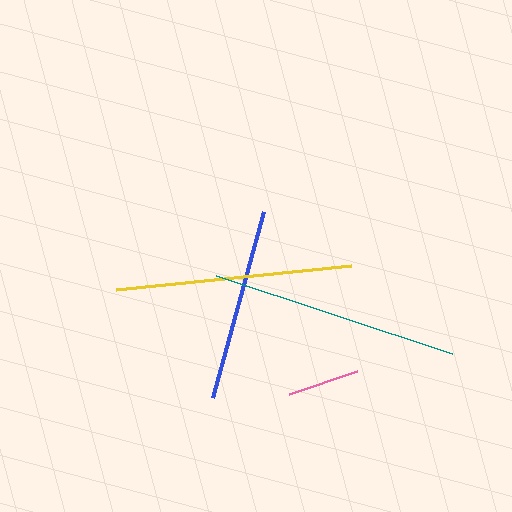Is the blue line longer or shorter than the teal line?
The teal line is longer than the blue line.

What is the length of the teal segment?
The teal segment is approximately 249 pixels long.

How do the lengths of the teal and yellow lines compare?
The teal and yellow lines are approximately the same length.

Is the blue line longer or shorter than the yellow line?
The yellow line is longer than the blue line.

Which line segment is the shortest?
The pink line is the shortest at approximately 72 pixels.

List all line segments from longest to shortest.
From longest to shortest: teal, yellow, blue, pink.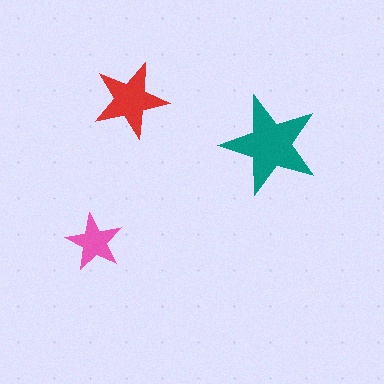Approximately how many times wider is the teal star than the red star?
About 1.5 times wider.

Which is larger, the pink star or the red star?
The red one.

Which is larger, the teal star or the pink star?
The teal one.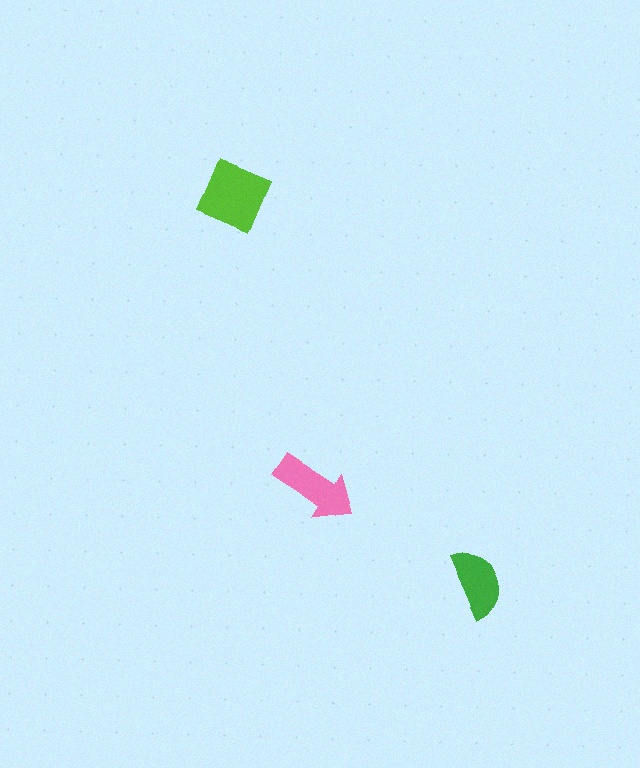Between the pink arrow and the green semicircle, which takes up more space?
The pink arrow.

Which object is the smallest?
The green semicircle.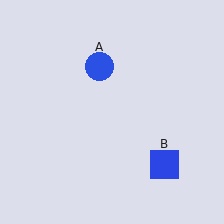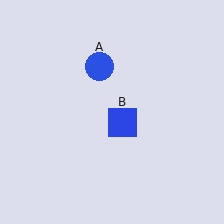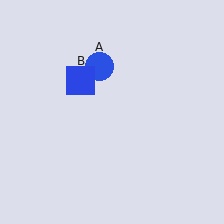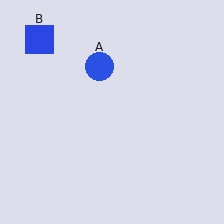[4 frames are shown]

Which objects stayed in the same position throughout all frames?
Blue circle (object A) remained stationary.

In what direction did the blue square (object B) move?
The blue square (object B) moved up and to the left.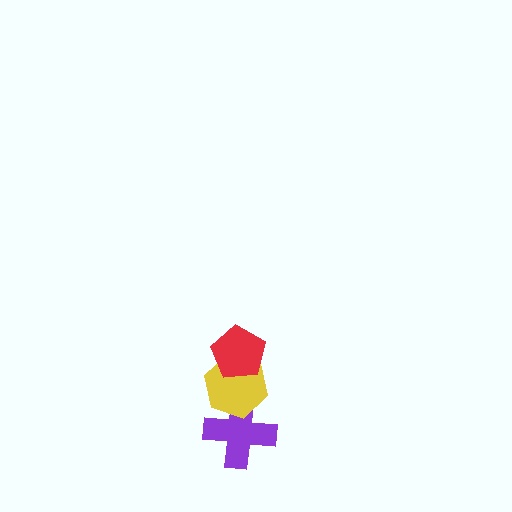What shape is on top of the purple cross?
The yellow hexagon is on top of the purple cross.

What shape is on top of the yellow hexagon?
The red pentagon is on top of the yellow hexagon.